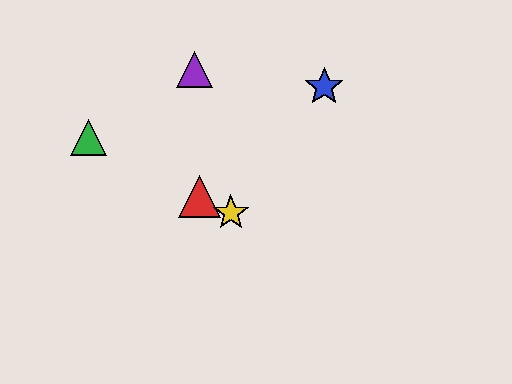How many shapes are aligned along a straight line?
3 shapes (the red triangle, the green triangle, the yellow star) are aligned along a straight line.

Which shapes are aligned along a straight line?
The red triangle, the green triangle, the yellow star are aligned along a straight line.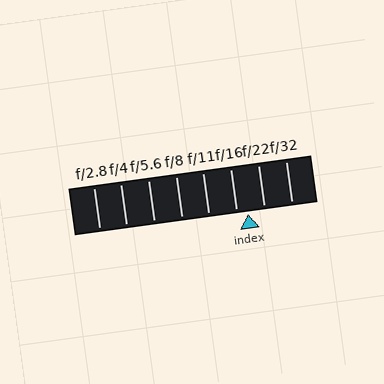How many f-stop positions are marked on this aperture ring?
There are 8 f-stop positions marked.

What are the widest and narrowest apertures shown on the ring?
The widest aperture shown is f/2.8 and the narrowest is f/32.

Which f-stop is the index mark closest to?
The index mark is closest to f/16.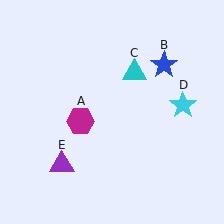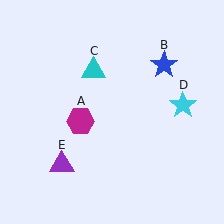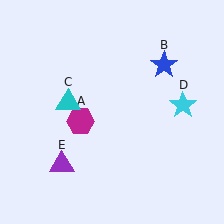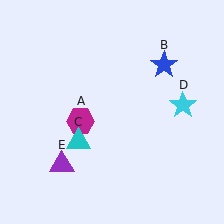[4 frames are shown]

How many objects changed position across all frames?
1 object changed position: cyan triangle (object C).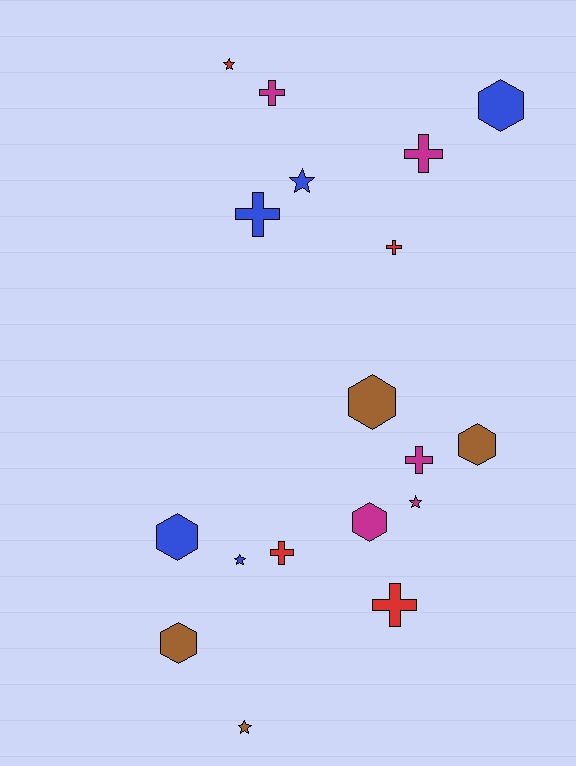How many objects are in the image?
There are 18 objects.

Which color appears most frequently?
Magenta, with 5 objects.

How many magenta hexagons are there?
There is 1 magenta hexagon.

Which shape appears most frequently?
Cross, with 7 objects.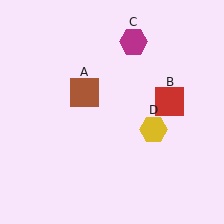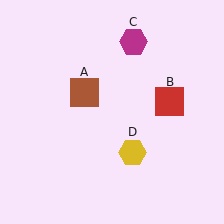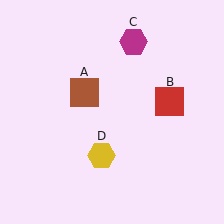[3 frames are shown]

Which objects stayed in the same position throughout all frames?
Brown square (object A) and red square (object B) and magenta hexagon (object C) remained stationary.